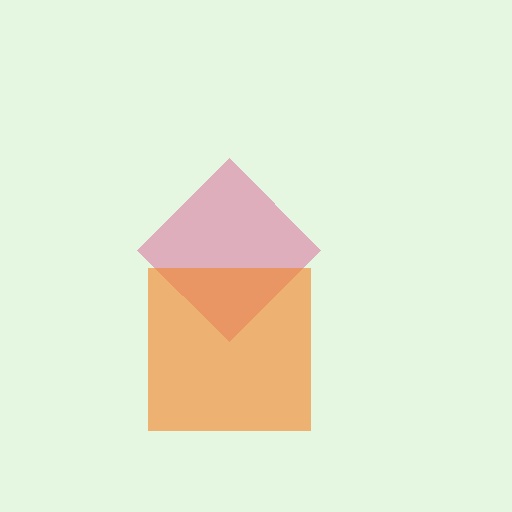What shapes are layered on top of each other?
The layered shapes are: a pink diamond, an orange square.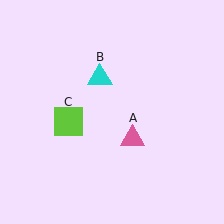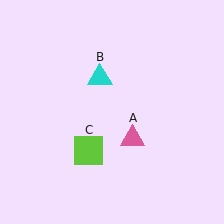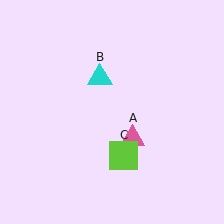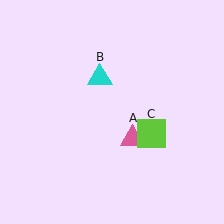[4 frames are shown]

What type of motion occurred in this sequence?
The lime square (object C) rotated counterclockwise around the center of the scene.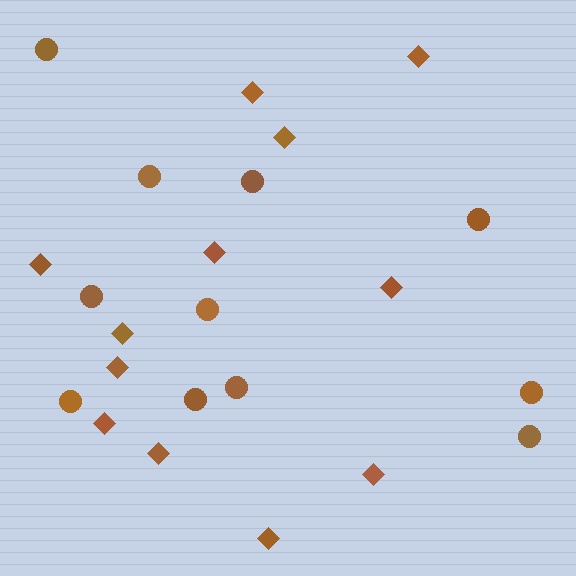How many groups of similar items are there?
There are 2 groups: one group of circles (11) and one group of diamonds (12).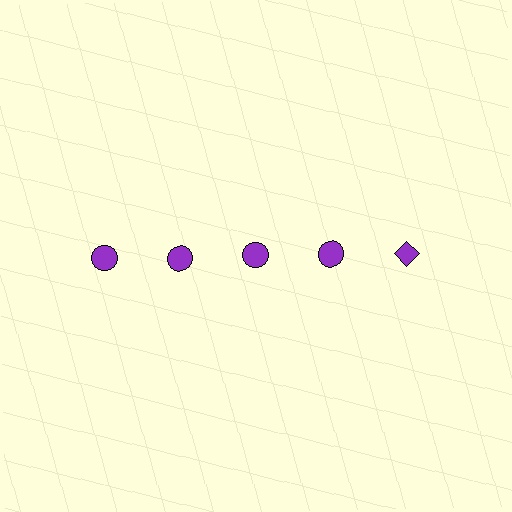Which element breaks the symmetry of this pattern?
The purple diamond in the top row, rightmost column breaks the symmetry. All other shapes are purple circles.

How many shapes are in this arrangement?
There are 5 shapes arranged in a grid pattern.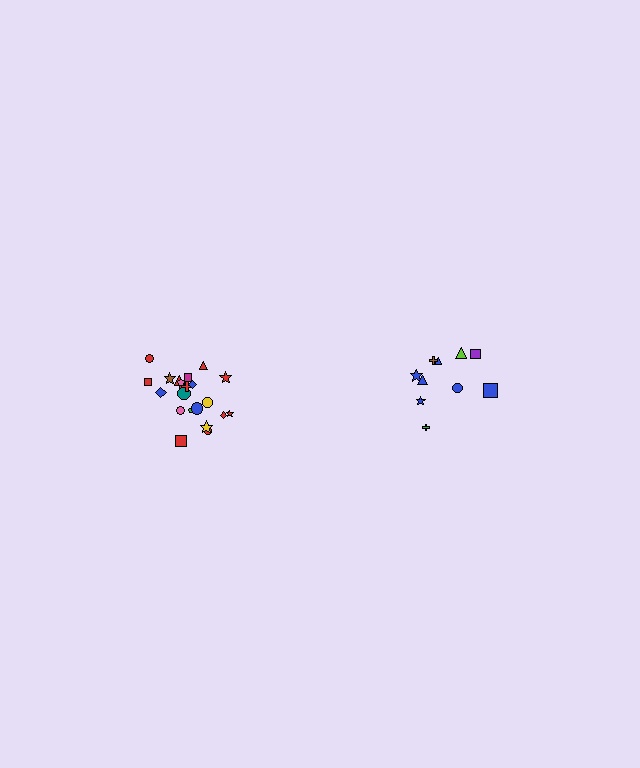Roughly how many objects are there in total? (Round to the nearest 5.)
Roughly 30 objects in total.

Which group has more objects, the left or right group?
The left group.